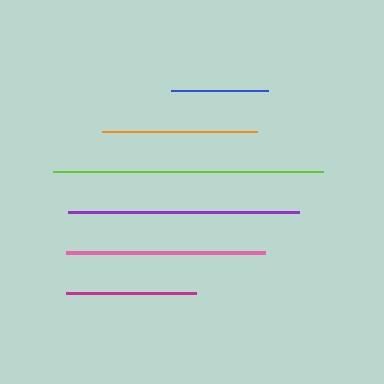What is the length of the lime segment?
The lime segment is approximately 271 pixels long.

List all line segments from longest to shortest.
From longest to shortest: lime, purple, pink, orange, magenta, blue.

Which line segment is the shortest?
The blue line is the shortest at approximately 97 pixels.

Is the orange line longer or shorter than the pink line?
The pink line is longer than the orange line.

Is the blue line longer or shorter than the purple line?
The purple line is longer than the blue line.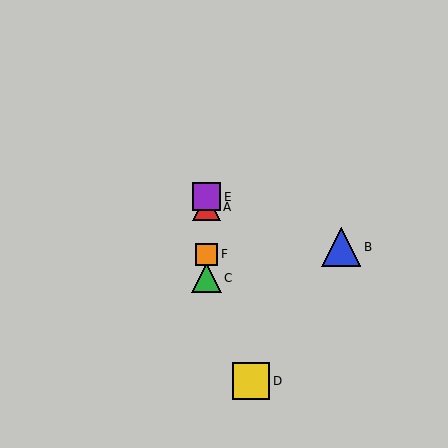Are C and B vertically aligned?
No, C is at x≈207 and B is at x≈341.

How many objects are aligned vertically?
4 objects (A, C, E, F) are aligned vertically.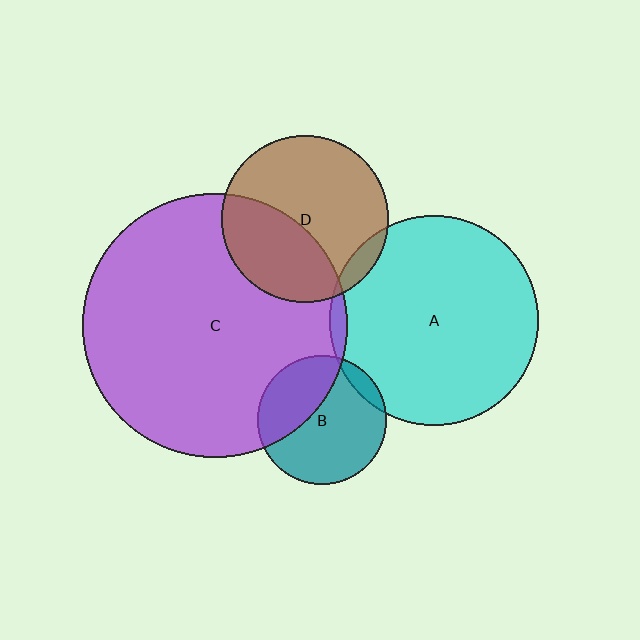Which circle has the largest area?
Circle C (purple).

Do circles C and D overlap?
Yes.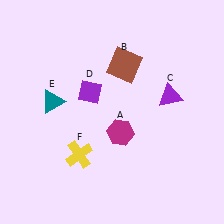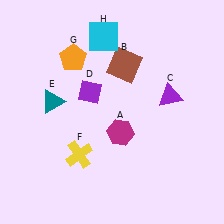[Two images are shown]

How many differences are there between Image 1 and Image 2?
There are 2 differences between the two images.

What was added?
An orange pentagon (G), a cyan square (H) were added in Image 2.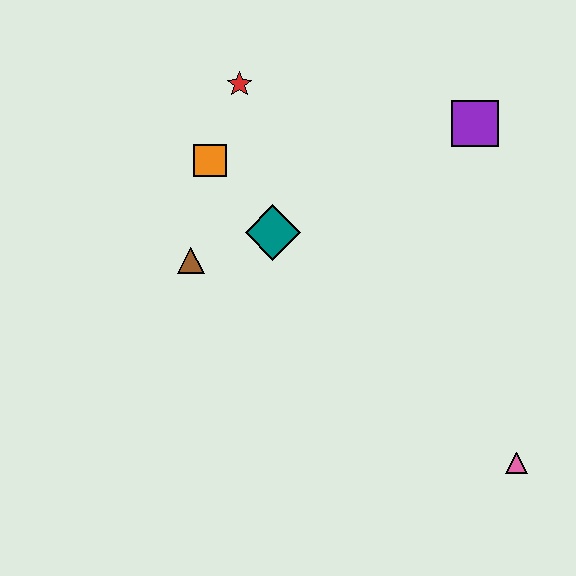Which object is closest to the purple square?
The teal diamond is closest to the purple square.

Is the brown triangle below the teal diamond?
Yes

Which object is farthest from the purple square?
The pink triangle is farthest from the purple square.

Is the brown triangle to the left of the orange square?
Yes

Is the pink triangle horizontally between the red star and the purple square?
No